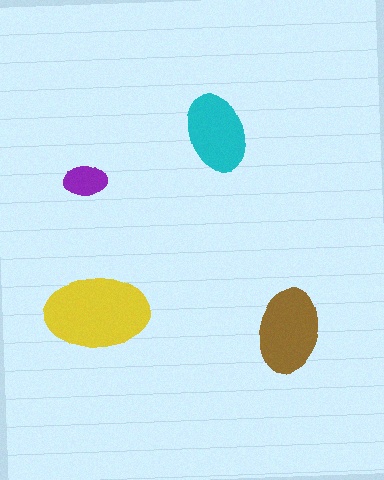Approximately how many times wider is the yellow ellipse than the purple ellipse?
About 2.5 times wider.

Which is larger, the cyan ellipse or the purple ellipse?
The cyan one.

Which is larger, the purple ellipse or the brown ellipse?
The brown one.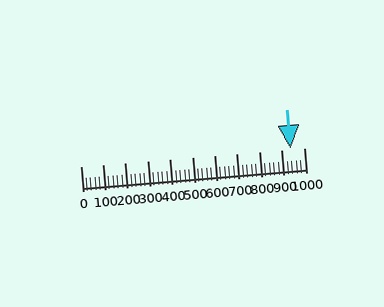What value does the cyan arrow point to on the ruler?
The cyan arrow points to approximately 940.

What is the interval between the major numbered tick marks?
The major tick marks are spaced 100 units apart.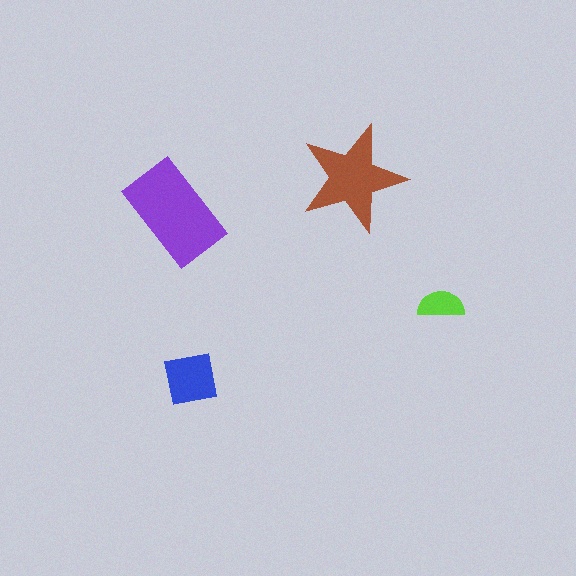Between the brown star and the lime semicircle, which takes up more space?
The brown star.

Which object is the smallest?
The lime semicircle.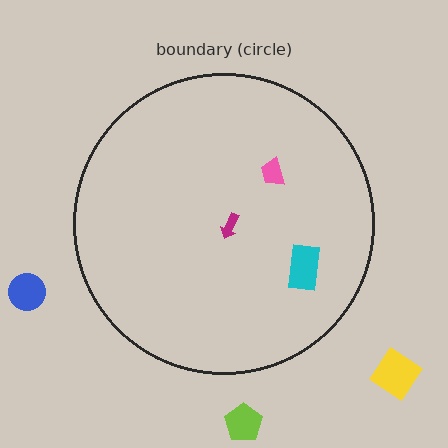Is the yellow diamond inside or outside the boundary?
Outside.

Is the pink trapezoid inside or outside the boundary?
Inside.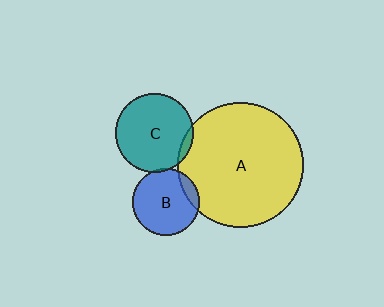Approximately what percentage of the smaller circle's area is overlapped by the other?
Approximately 10%.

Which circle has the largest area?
Circle A (yellow).